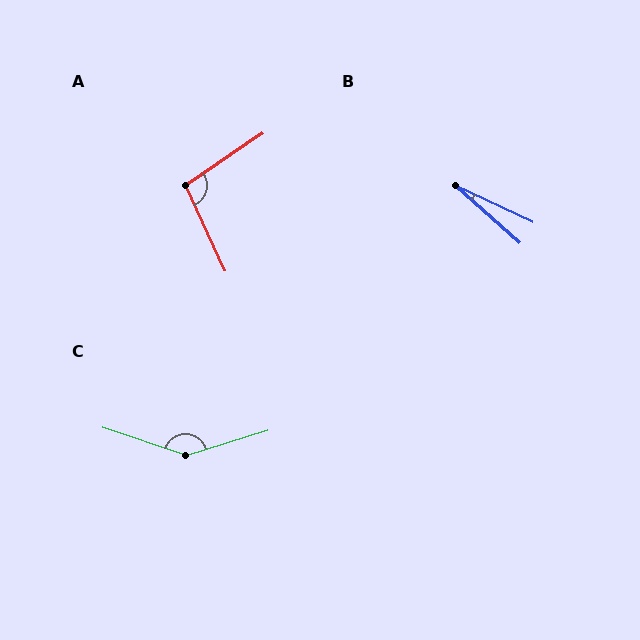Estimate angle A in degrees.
Approximately 99 degrees.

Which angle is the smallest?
B, at approximately 16 degrees.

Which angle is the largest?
C, at approximately 144 degrees.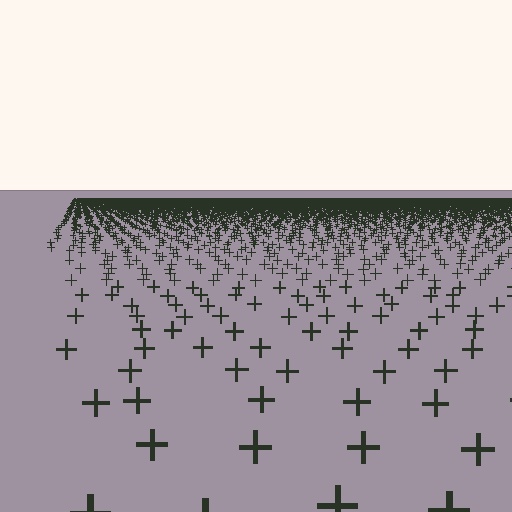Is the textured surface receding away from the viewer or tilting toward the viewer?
The surface is receding away from the viewer. Texture elements get smaller and denser toward the top.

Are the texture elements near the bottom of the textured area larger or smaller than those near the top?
Larger. Near the bottom, elements are closer to the viewer and appear at a bigger on-screen size.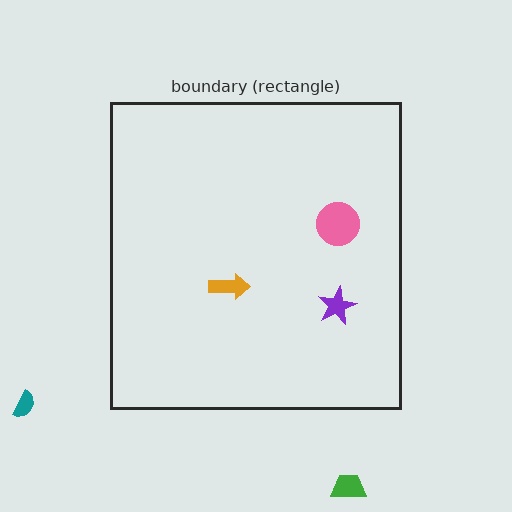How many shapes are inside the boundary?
3 inside, 2 outside.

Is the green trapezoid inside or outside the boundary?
Outside.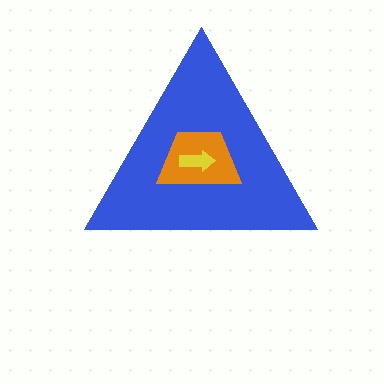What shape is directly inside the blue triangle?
The orange trapezoid.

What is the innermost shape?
The yellow arrow.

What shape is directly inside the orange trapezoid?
The yellow arrow.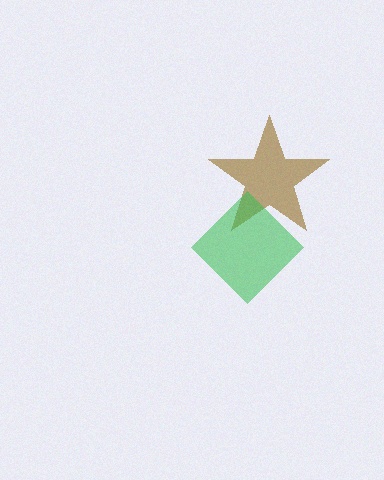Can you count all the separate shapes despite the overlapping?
Yes, there are 2 separate shapes.